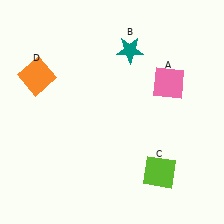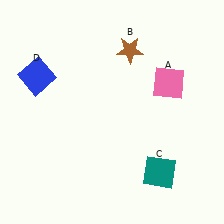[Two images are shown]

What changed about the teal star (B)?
In Image 1, B is teal. In Image 2, it changed to brown.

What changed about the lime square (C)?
In Image 1, C is lime. In Image 2, it changed to teal.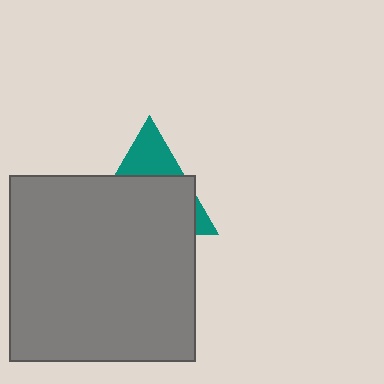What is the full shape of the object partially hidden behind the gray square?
The partially hidden object is a teal triangle.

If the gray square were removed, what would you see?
You would see the complete teal triangle.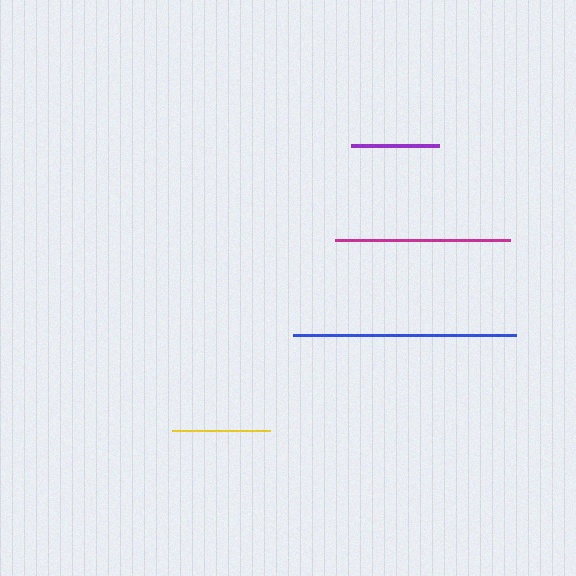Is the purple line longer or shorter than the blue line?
The blue line is longer than the purple line.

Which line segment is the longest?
The blue line is the longest at approximately 223 pixels.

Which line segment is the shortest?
The purple line is the shortest at approximately 88 pixels.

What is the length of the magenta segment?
The magenta segment is approximately 175 pixels long.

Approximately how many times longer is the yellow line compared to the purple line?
The yellow line is approximately 1.1 times the length of the purple line.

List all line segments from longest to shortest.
From longest to shortest: blue, magenta, yellow, purple.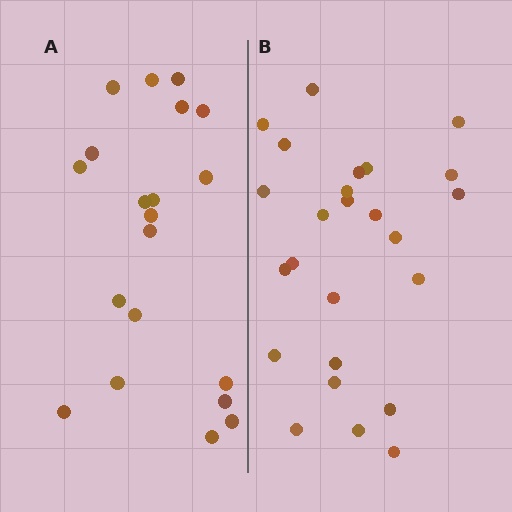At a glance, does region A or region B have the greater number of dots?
Region B (the right region) has more dots.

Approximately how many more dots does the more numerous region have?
Region B has about 5 more dots than region A.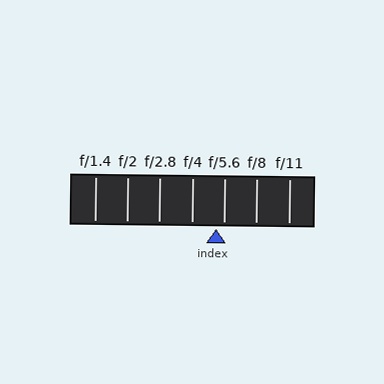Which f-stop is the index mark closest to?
The index mark is closest to f/5.6.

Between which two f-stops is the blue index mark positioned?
The index mark is between f/4 and f/5.6.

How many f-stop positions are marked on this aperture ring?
There are 7 f-stop positions marked.